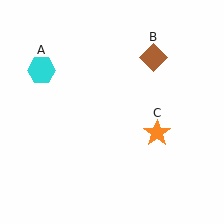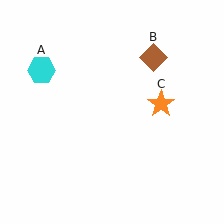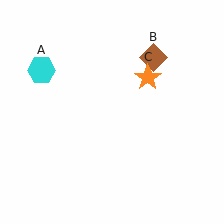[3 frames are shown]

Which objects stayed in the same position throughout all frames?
Cyan hexagon (object A) and brown diamond (object B) remained stationary.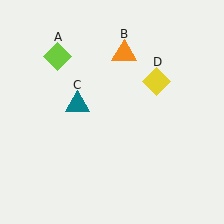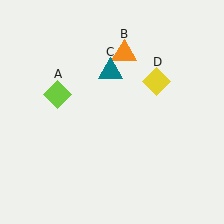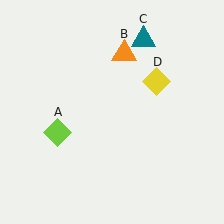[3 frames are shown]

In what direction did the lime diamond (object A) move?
The lime diamond (object A) moved down.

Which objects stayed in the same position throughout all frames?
Orange triangle (object B) and yellow diamond (object D) remained stationary.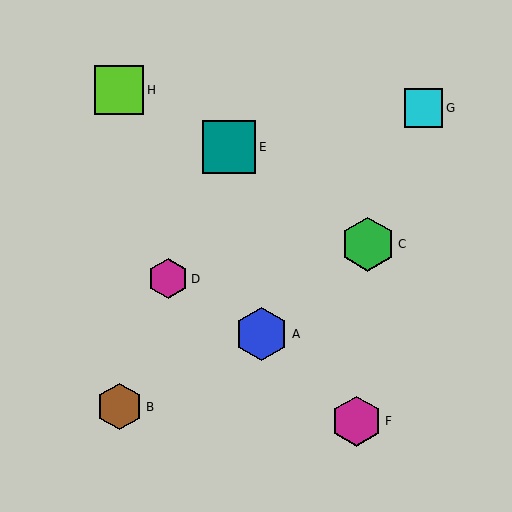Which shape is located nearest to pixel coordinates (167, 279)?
The magenta hexagon (labeled D) at (168, 279) is nearest to that location.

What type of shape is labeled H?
Shape H is a lime square.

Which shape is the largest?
The green hexagon (labeled C) is the largest.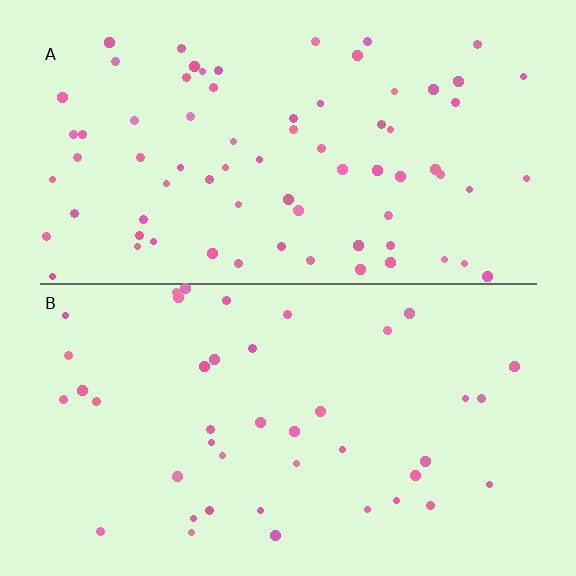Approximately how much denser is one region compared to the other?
Approximately 1.8× — region A over region B.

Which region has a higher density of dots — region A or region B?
A (the top).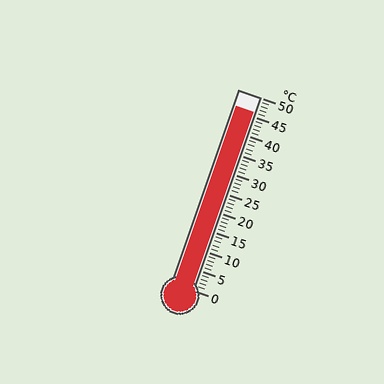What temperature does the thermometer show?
The thermometer shows approximately 46°C.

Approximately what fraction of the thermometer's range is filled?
The thermometer is filled to approximately 90% of its range.